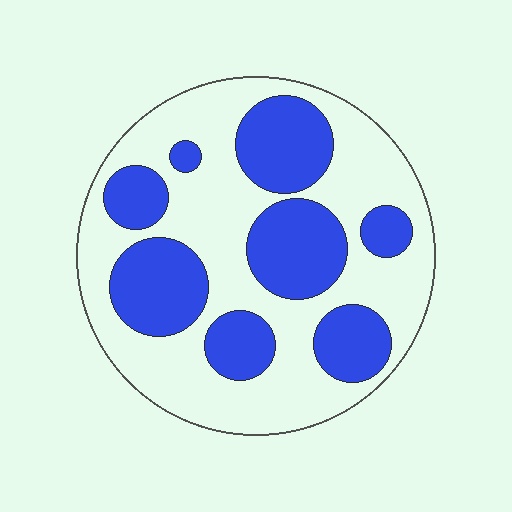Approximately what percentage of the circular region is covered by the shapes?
Approximately 40%.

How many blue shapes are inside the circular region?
8.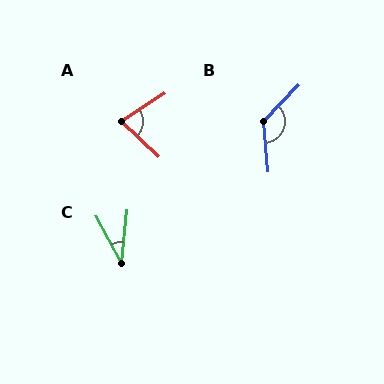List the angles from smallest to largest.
C (33°), A (77°), B (131°).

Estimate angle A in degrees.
Approximately 77 degrees.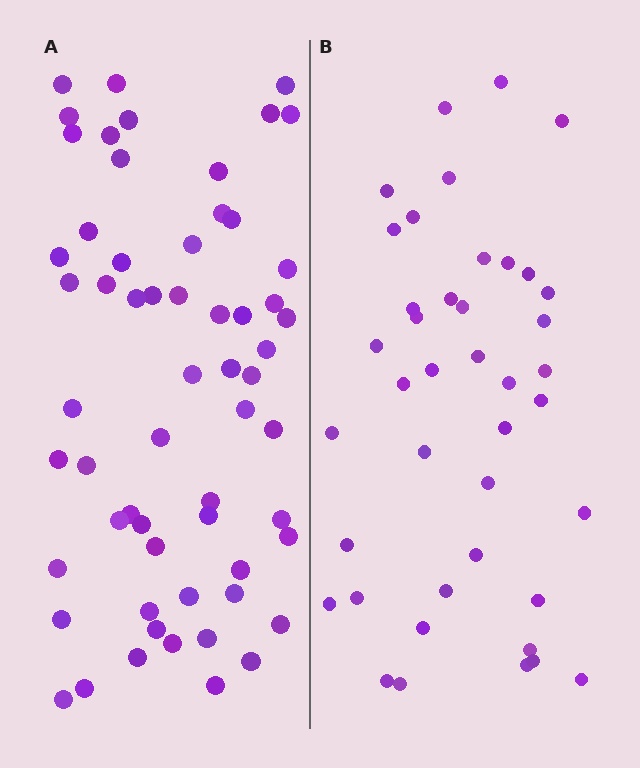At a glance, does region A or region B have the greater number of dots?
Region A (the left region) has more dots.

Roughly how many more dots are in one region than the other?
Region A has approximately 20 more dots than region B.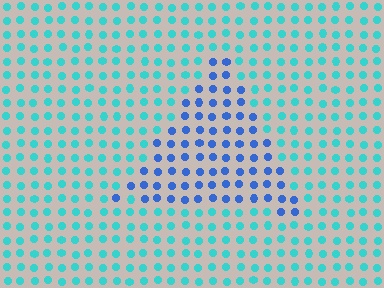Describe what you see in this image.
The image is filled with small cyan elements in a uniform arrangement. A triangle-shaped region is visible where the elements are tinted to a slightly different hue, forming a subtle color boundary.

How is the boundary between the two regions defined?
The boundary is defined purely by a slight shift in hue (about 44 degrees). Spacing, size, and orientation are identical on both sides.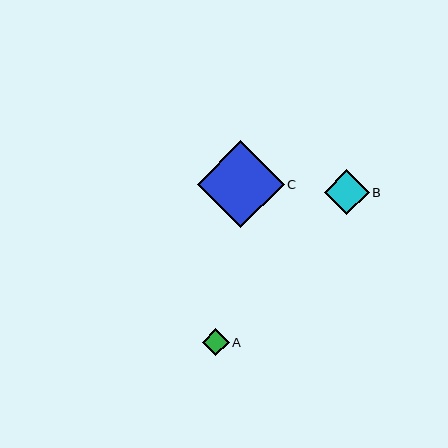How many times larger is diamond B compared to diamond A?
Diamond B is approximately 1.7 times the size of diamond A.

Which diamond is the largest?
Diamond C is the largest with a size of approximately 87 pixels.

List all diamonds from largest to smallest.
From largest to smallest: C, B, A.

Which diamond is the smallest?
Diamond A is the smallest with a size of approximately 27 pixels.